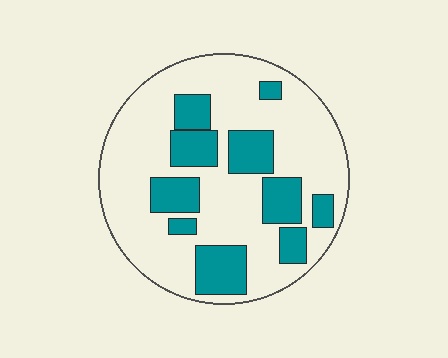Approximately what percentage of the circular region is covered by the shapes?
Approximately 30%.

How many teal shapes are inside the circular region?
10.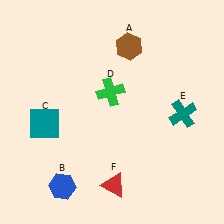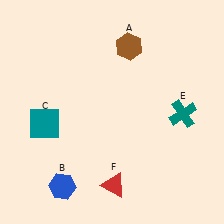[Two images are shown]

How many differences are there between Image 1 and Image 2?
There is 1 difference between the two images.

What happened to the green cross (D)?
The green cross (D) was removed in Image 2. It was in the top-left area of Image 1.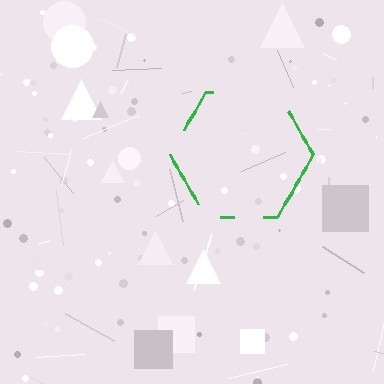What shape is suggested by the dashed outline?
The dashed outline suggests a hexagon.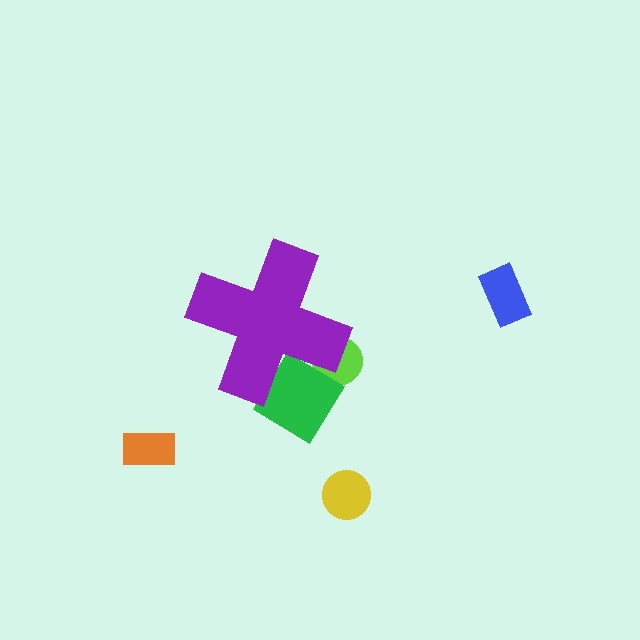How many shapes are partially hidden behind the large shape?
2 shapes are partially hidden.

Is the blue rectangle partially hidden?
No, the blue rectangle is fully visible.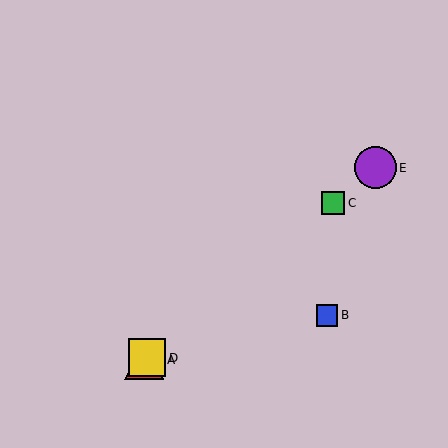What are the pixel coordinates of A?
Object A is at (144, 360).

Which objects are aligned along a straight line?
Objects A, C, D, E are aligned along a straight line.